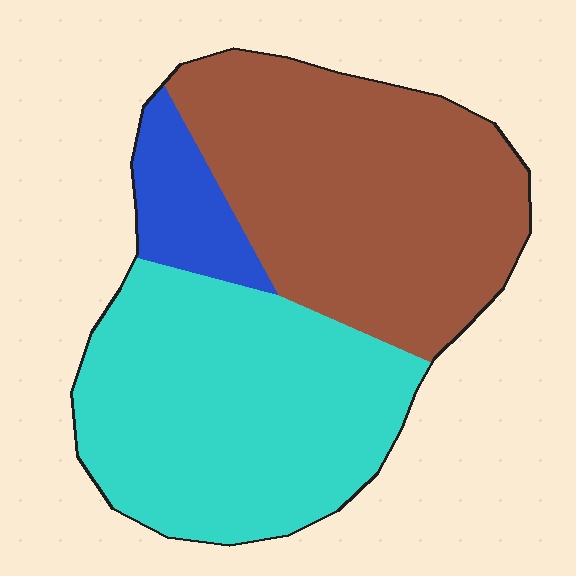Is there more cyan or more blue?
Cyan.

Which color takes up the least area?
Blue, at roughly 10%.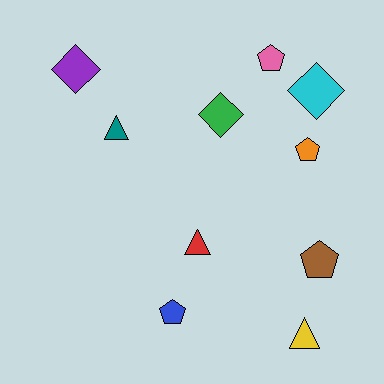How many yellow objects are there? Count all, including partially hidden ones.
There is 1 yellow object.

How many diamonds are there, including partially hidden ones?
There are 3 diamonds.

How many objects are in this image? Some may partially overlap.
There are 10 objects.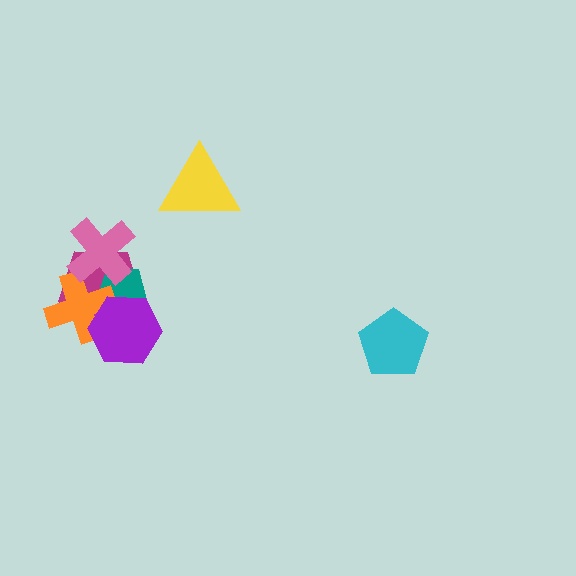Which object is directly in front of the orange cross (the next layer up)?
The purple hexagon is directly in front of the orange cross.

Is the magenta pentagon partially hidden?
Yes, it is partially covered by another shape.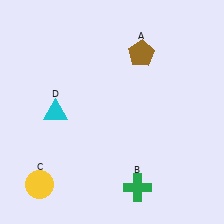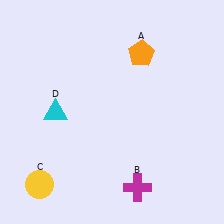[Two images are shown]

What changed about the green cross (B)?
In Image 1, B is green. In Image 2, it changed to magenta.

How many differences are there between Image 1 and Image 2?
There are 2 differences between the two images.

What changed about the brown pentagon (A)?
In Image 1, A is brown. In Image 2, it changed to orange.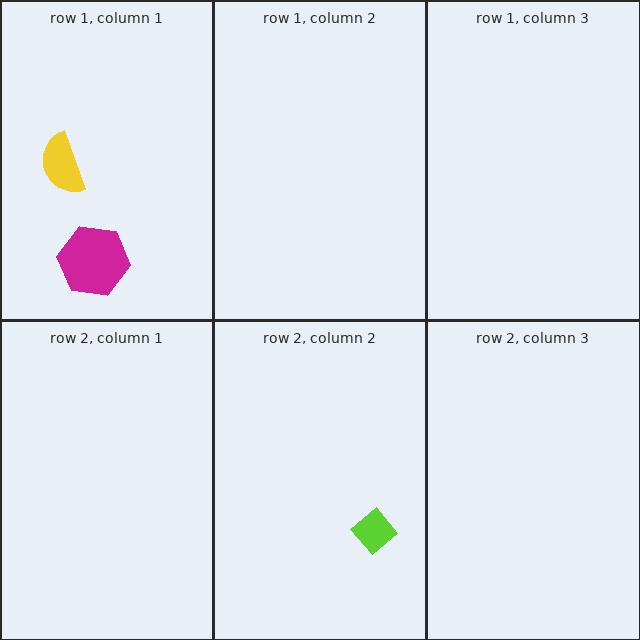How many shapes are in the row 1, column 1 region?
2.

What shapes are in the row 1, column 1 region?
The magenta hexagon, the yellow semicircle.